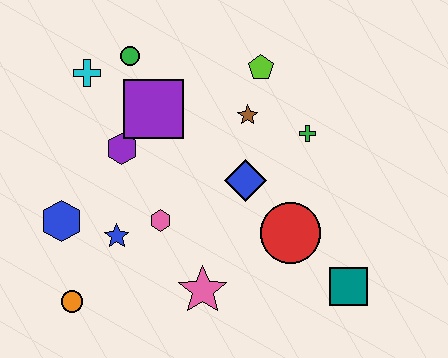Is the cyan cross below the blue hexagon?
No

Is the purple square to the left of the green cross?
Yes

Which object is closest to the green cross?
The brown star is closest to the green cross.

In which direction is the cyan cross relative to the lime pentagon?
The cyan cross is to the left of the lime pentagon.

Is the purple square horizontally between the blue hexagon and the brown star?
Yes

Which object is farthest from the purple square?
The teal square is farthest from the purple square.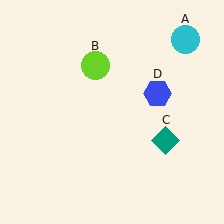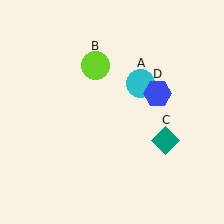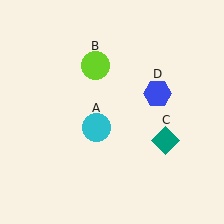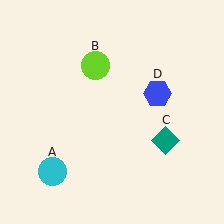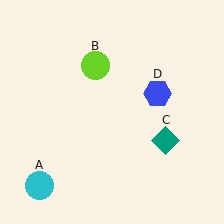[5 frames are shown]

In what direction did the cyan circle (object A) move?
The cyan circle (object A) moved down and to the left.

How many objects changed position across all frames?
1 object changed position: cyan circle (object A).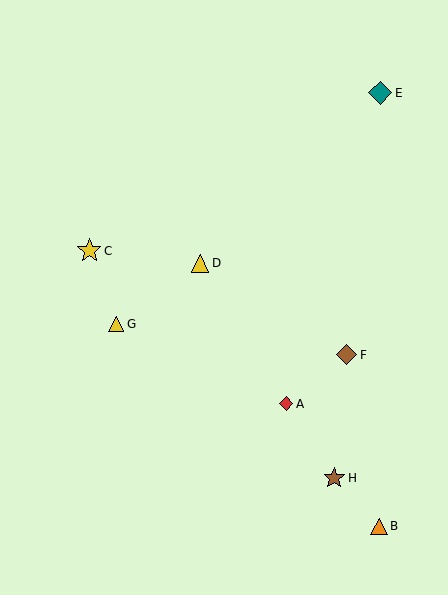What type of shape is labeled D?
Shape D is a yellow triangle.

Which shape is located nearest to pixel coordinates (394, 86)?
The teal diamond (labeled E) at (380, 93) is nearest to that location.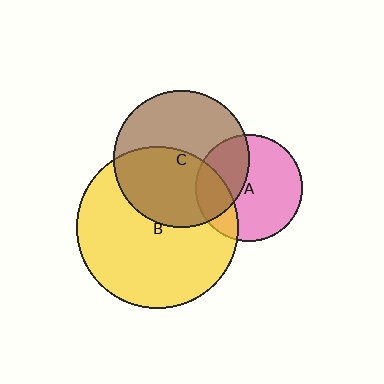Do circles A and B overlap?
Yes.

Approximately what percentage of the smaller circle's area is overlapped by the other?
Approximately 25%.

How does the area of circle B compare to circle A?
Approximately 2.3 times.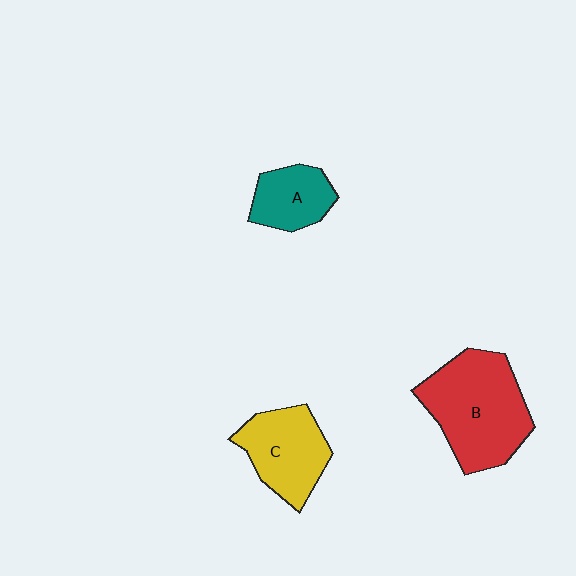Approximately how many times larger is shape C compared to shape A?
Approximately 1.4 times.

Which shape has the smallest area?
Shape A (teal).